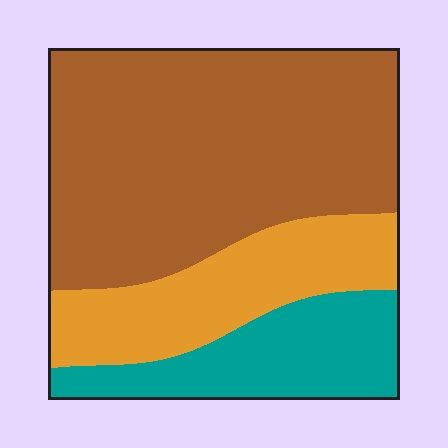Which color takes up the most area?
Brown, at roughly 60%.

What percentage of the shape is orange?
Orange covers 23% of the shape.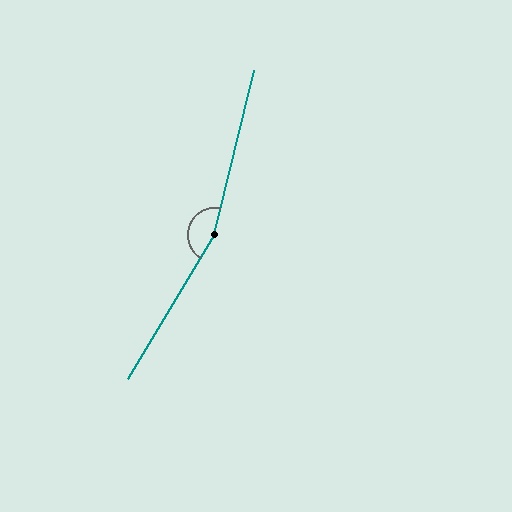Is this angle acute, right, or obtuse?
It is obtuse.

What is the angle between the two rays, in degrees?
Approximately 163 degrees.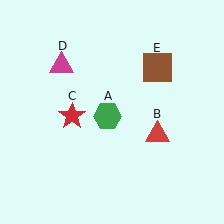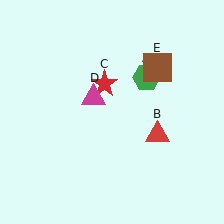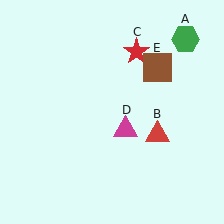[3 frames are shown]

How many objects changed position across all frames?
3 objects changed position: green hexagon (object A), red star (object C), magenta triangle (object D).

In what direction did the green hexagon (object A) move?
The green hexagon (object A) moved up and to the right.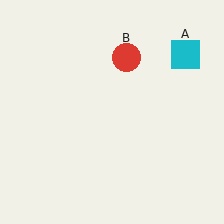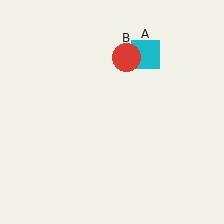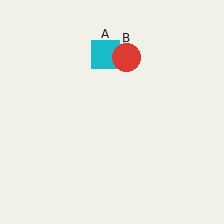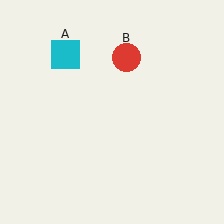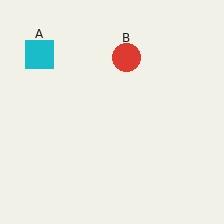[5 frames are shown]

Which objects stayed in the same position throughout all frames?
Red circle (object B) remained stationary.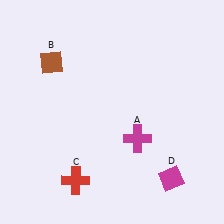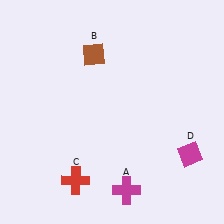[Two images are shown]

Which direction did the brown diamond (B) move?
The brown diamond (B) moved right.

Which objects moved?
The objects that moved are: the magenta cross (A), the brown diamond (B), the magenta diamond (D).